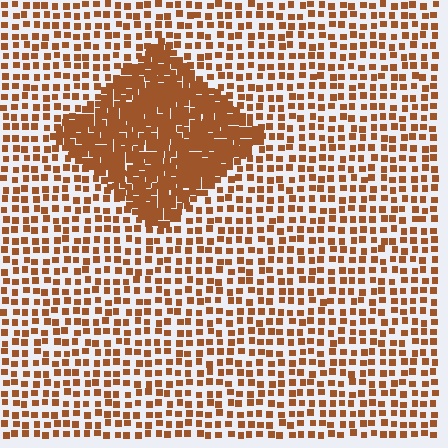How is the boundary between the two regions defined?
The boundary is defined by a change in element density (approximately 2.6x ratio). All elements are the same color, size, and shape.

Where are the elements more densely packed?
The elements are more densely packed inside the diamond boundary.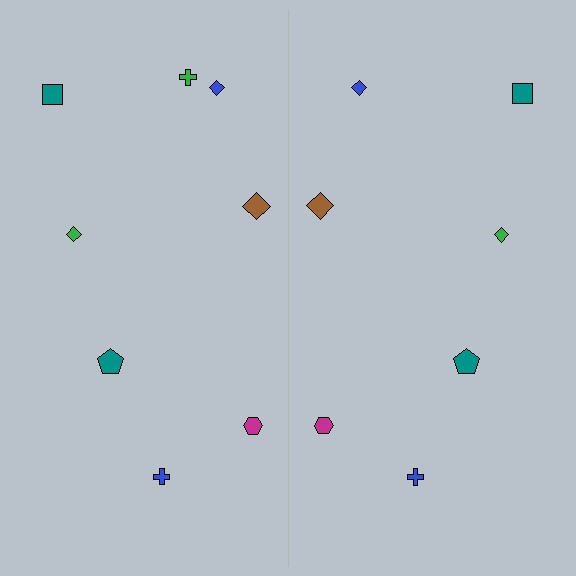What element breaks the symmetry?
A green cross is missing from the right side.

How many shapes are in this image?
There are 15 shapes in this image.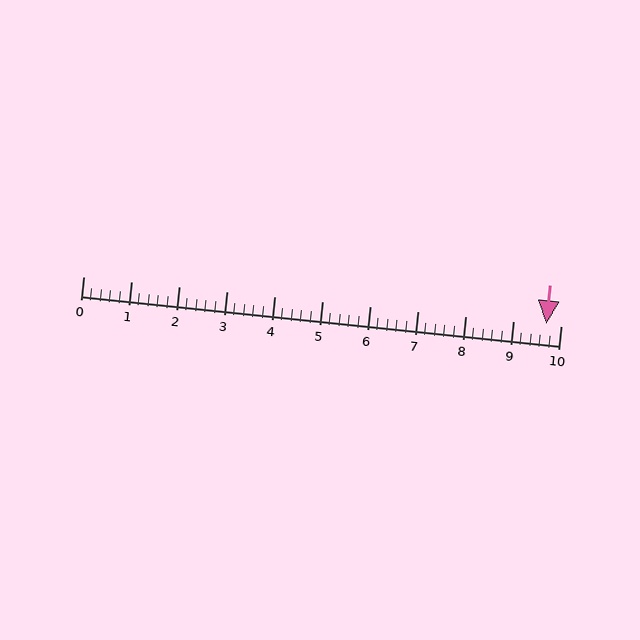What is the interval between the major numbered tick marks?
The major tick marks are spaced 1 units apart.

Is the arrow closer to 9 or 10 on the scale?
The arrow is closer to 10.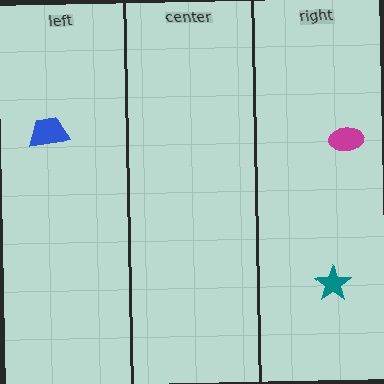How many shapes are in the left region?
1.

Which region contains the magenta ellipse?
The right region.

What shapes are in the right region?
The magenta ellipse, the teal star.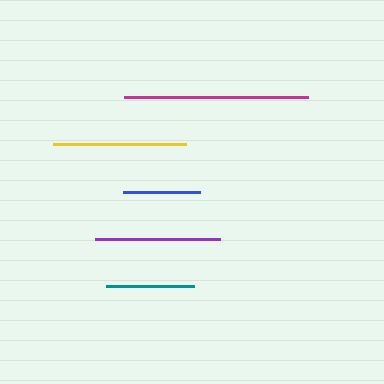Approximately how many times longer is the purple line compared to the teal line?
The purple line is approximately 1.4 times the length of the teal line.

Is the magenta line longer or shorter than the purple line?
The magenta line is longer than the purple line.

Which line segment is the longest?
The magenta line is the longest at approximately 184 pixels.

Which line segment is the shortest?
The blue line is the shortest at approximately 77 pixels.